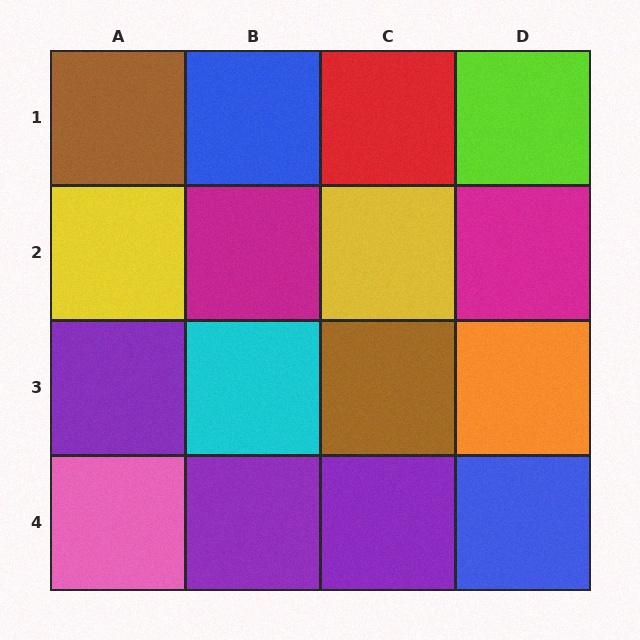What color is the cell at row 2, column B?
Magenta.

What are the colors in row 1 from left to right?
Brown, blue, red, lime.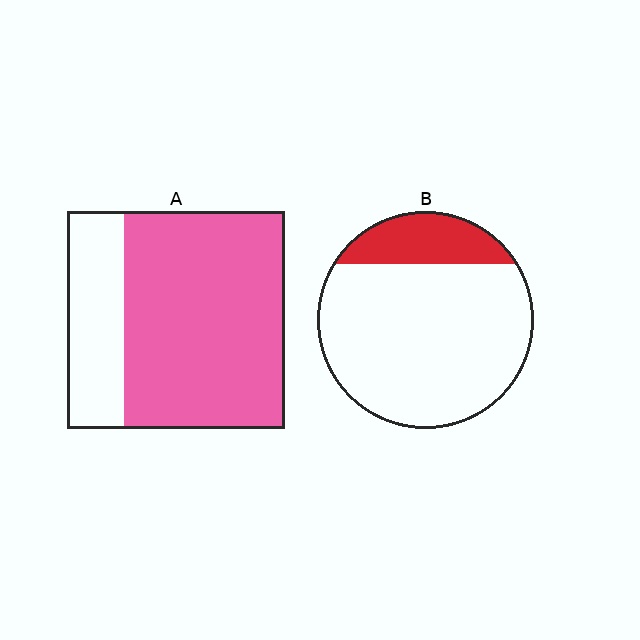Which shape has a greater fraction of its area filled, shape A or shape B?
Shape A.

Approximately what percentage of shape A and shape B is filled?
A is approximately 75% and B is approximately 20%.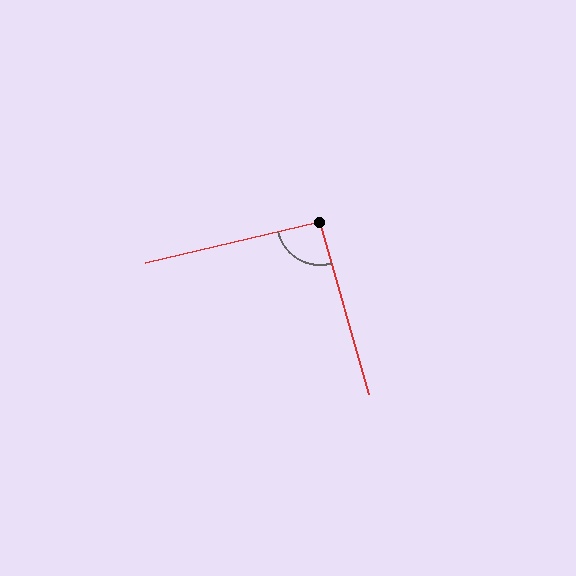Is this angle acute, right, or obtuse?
It is approximately a right angle.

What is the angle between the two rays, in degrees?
Approximately 93 degrees.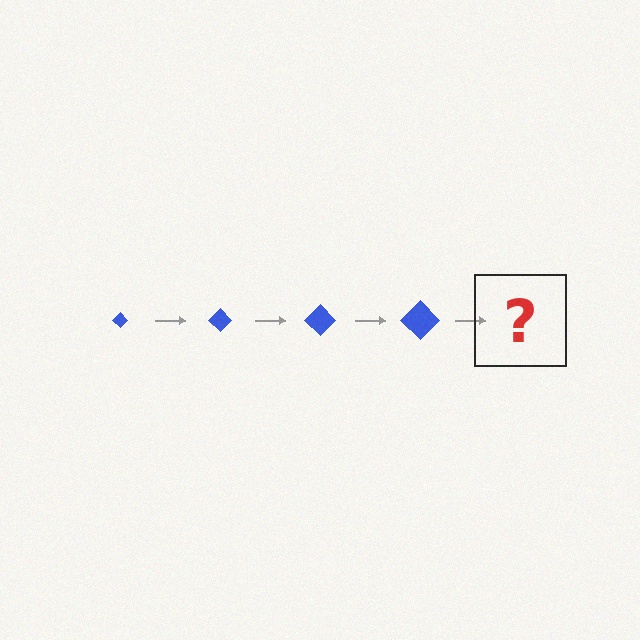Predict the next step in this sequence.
The next step is a blue diamond, larger than the previous one.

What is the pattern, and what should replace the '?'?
The pattern is that the diamond gets progressively larger each step. The '?' should be a blue diamond, larger than the previous one.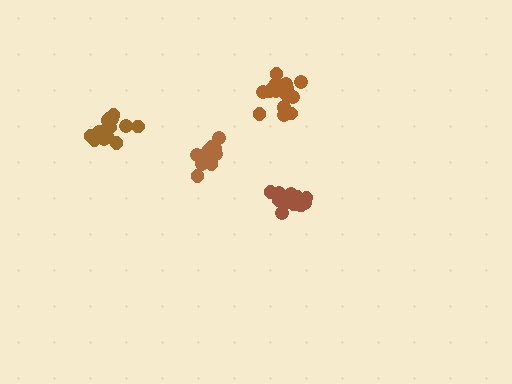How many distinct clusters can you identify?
There are 4 distinct clusters.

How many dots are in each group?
Group 1: 12 dots, Group 2: 16 dots, Group 3: 11 dots, Group 4: 16 dots (55 total).